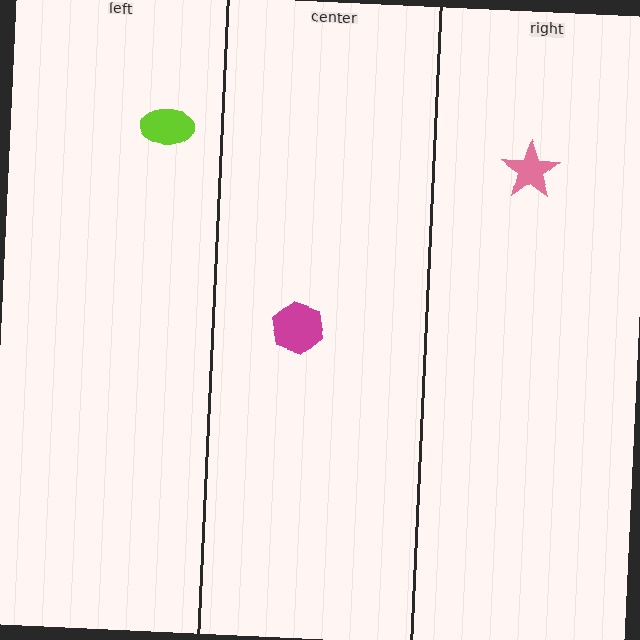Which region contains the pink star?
The right region.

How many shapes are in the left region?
1.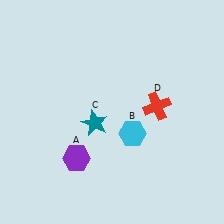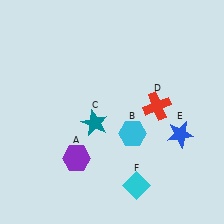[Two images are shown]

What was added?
A blue star (E), a cyan diamond (F) were added in Image 2.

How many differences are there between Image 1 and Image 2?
There are 2 differences between the two images.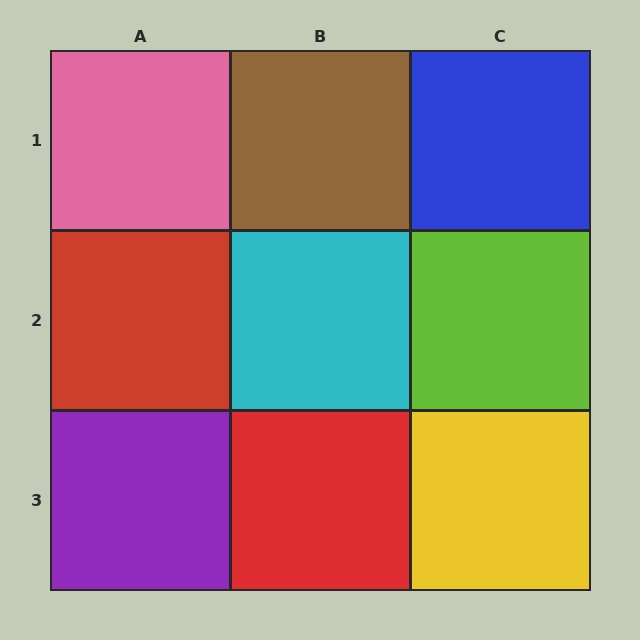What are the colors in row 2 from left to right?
Red, cyan, lime.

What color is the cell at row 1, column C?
Blue.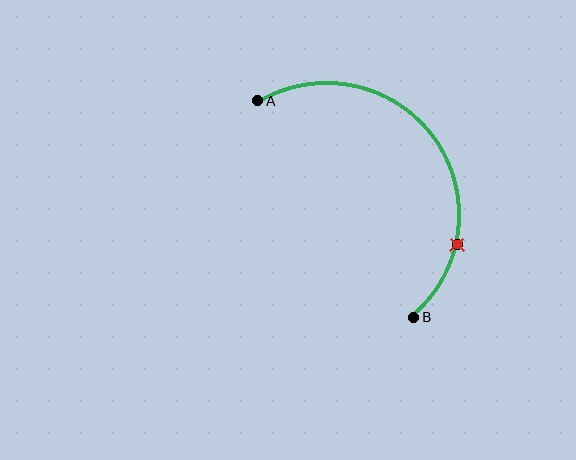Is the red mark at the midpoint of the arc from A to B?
No. The red mark lies on the arc but is closer to endpoint B. The arc midpoint would be at the point on the curve equidistant along the arc from both A and B.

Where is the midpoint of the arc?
The arc midpoint is the point on the curve farthest from the straight line joining A and B. It sits above and to the right of that line.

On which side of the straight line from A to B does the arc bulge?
The arc bulges above and to the right of the straight line connecting A and B.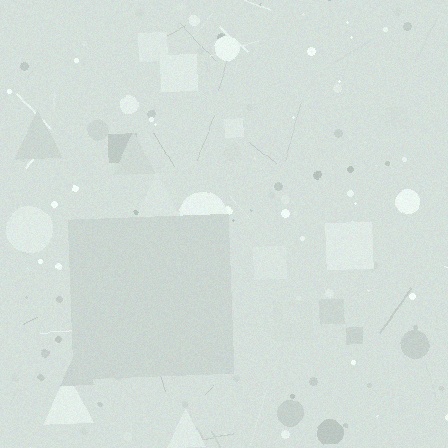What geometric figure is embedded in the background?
A square is embedded in the background.